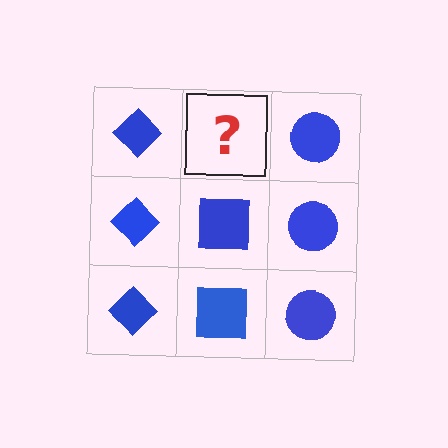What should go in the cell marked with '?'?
The missing cell should contain a blue square.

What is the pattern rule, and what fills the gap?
The rule is that each column has a consistent shape. The gap should be filled with a blue square.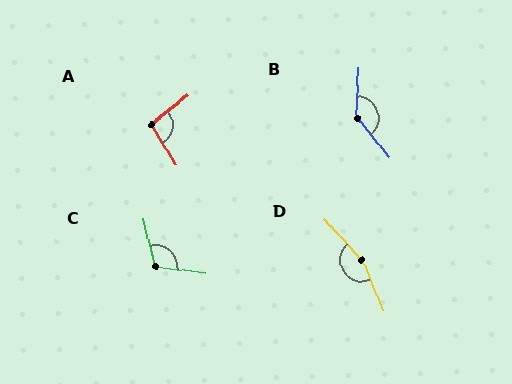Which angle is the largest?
D, at approximately 160 degrees.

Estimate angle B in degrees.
Approximately 138 degrees.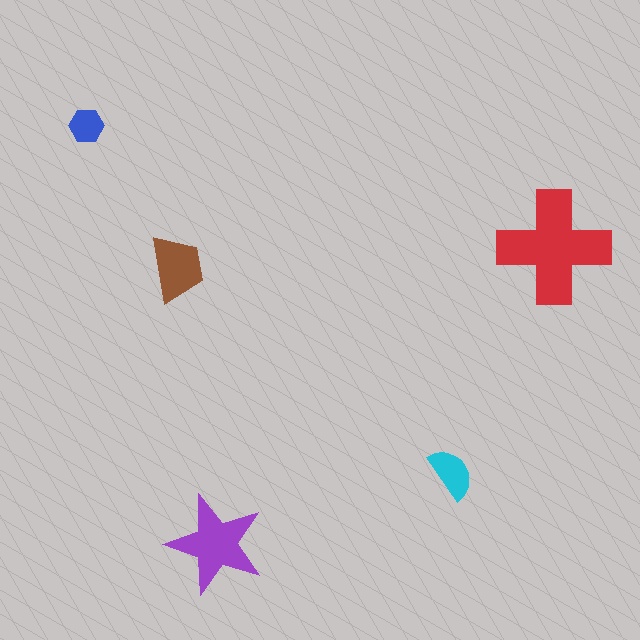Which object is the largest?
The red cross.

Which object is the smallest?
The blue hexagon.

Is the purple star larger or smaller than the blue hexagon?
Larger.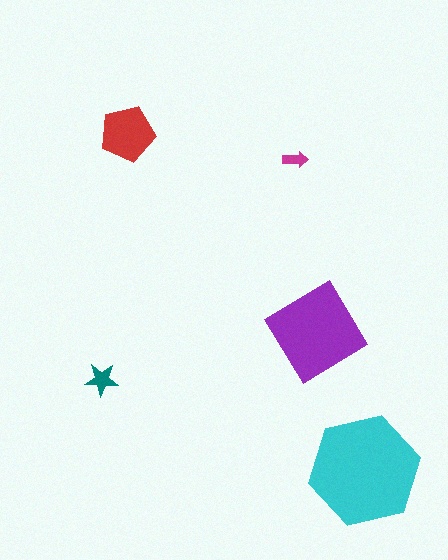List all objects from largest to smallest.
The cyan hexagon, the purple diamond, the red pentagon, the teal star, the magenta arrow.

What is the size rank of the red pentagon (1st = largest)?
3rd.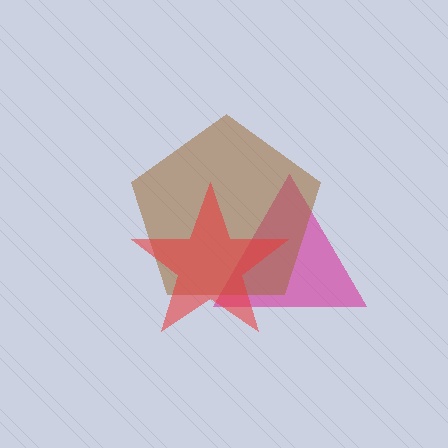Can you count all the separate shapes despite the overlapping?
Yes, there are 3 separate shapes.